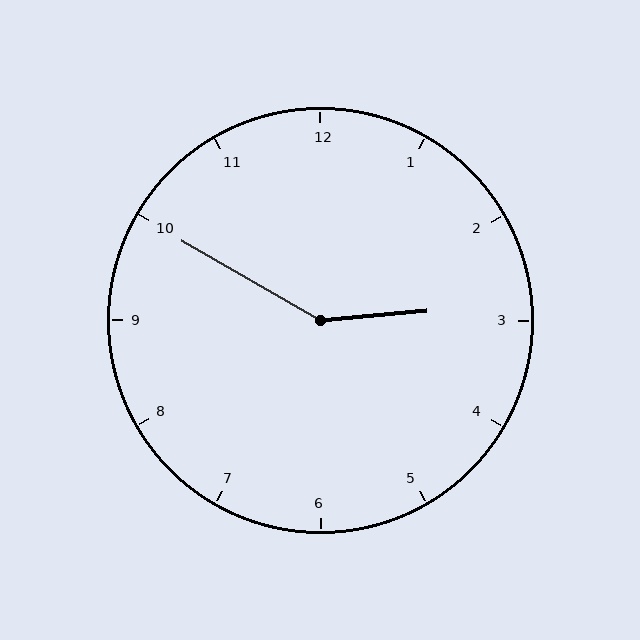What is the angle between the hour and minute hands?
Approximately 145 degrees.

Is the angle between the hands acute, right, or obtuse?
It is obtuse.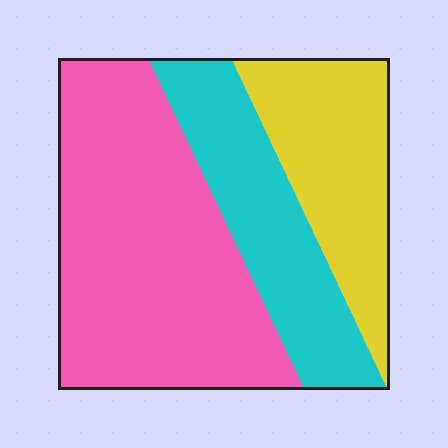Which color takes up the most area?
Pink, at roughly 50%.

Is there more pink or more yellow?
Pink.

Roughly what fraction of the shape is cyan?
Cyan covers about 25% of the shape.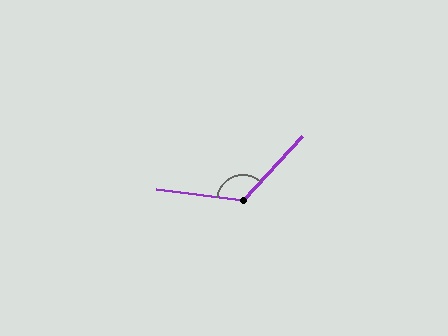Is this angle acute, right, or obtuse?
It is obtuse.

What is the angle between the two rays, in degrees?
Approximately 125 degrees.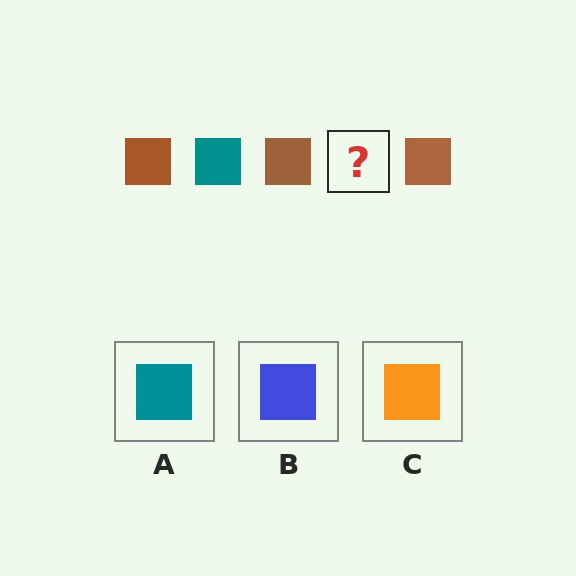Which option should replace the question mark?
Option A.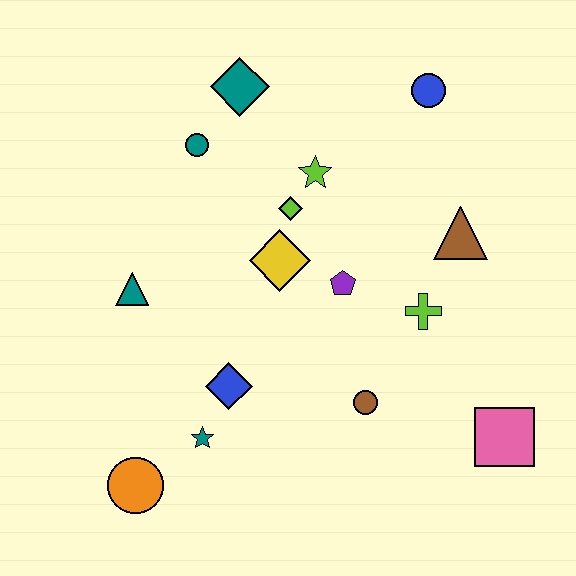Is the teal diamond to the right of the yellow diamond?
No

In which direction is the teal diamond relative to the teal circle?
The teal diamond is above the teal circle.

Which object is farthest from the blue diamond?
The blue circle is farthest from the blue diamond.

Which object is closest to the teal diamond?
The teal circle is closest to the teal diamond.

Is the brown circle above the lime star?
No